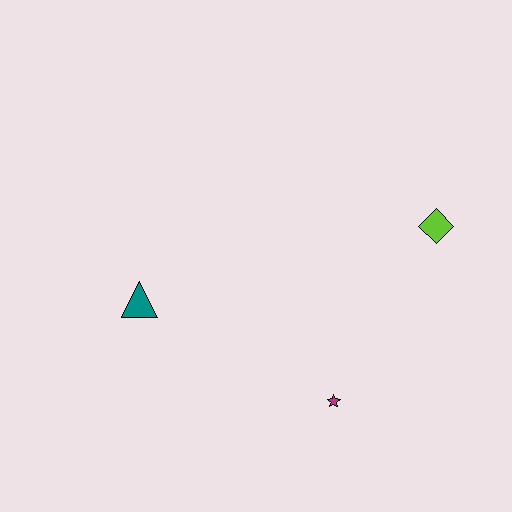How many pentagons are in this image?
There are no pentagons.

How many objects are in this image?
There are 3 objects.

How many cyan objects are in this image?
There are no cyan objects.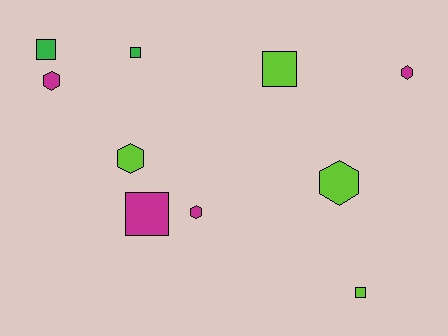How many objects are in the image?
There are 10 objects.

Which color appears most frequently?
Magenta, with 4 objects.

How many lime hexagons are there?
There are 2 lime hexagons.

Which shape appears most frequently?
Square, with 5 objects.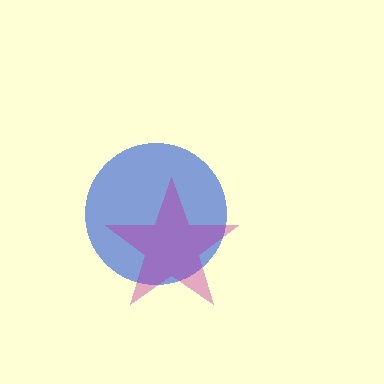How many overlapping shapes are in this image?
There are 2 overlapping shapes in the image.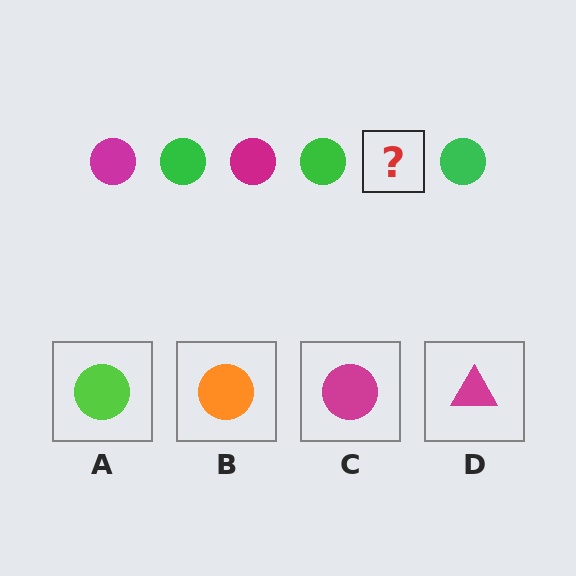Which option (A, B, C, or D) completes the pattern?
C.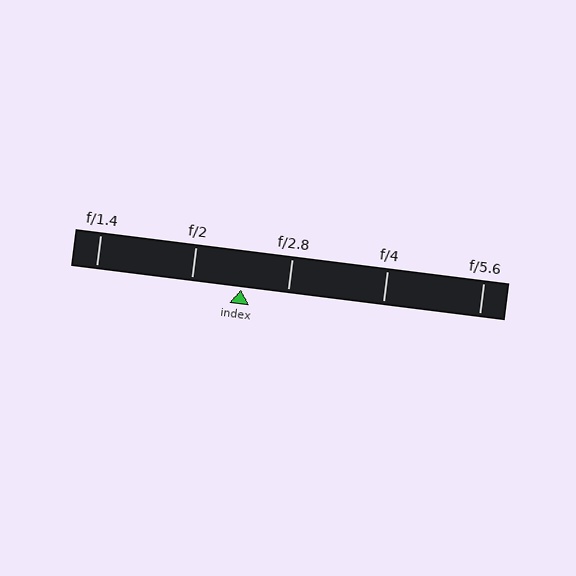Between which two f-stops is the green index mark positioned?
The index mark is between f/2 and f/2.8.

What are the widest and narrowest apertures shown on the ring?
The widest aperture shown is f/1.4 and the narrowest is f/5.6.